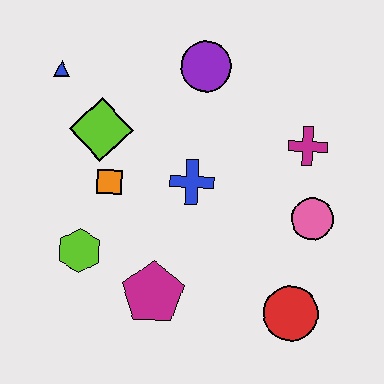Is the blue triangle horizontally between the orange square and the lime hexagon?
No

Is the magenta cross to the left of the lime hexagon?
No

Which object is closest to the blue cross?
The orange square is closest to the blue cross.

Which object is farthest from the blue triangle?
The red circle is farthest from the blue triangle.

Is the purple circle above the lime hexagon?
Yes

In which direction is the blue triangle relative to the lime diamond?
The blue triangle is above the lime diamond.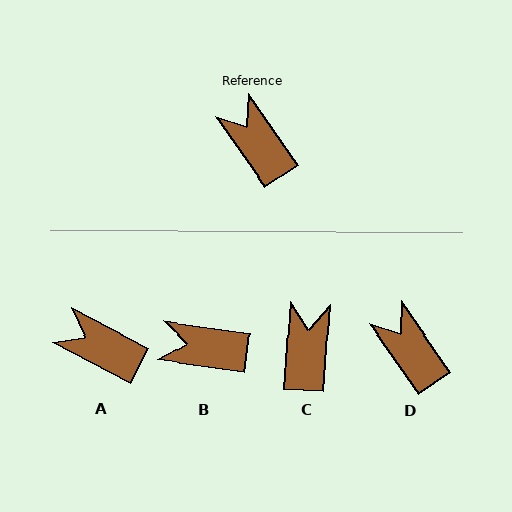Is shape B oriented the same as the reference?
No, it is off by about 47 degrees.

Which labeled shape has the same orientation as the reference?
D.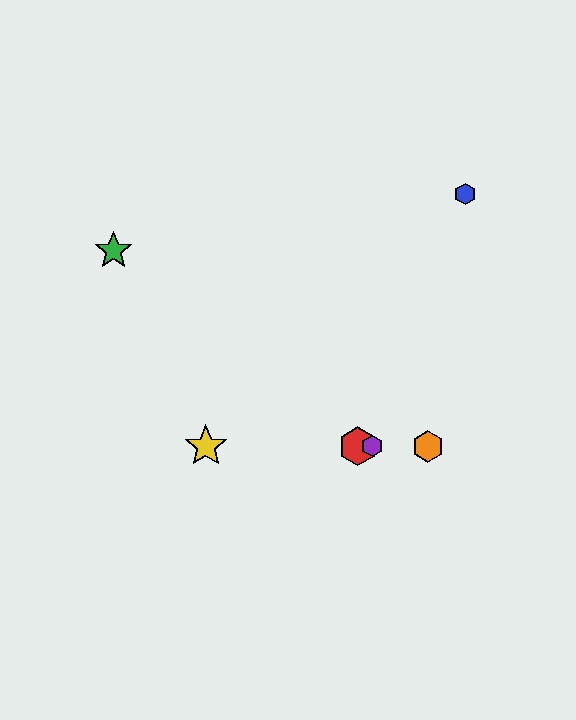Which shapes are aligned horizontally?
The red hexagon, the yellow star, the purple hexagon, the orange hexagon are aligned horizontally.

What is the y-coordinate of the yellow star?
The yellow star is at y≈446.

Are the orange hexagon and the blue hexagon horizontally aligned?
No, the orange hexagon is at y≈446 and the blue hexagon is at y≈194.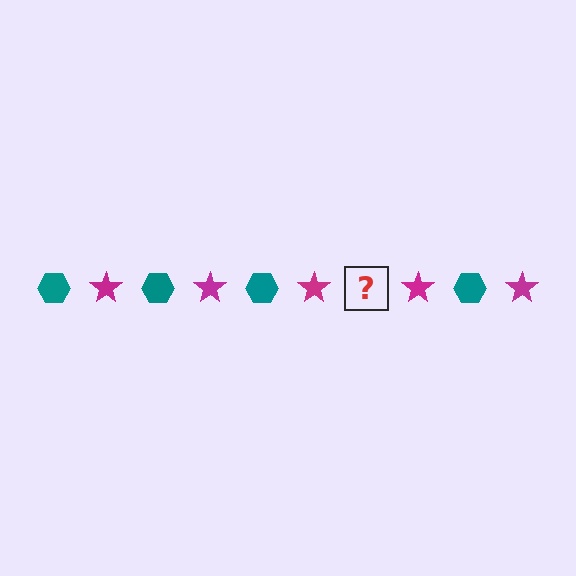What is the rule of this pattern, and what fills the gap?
The rule is that the pattern alternates between teal hexagon and magenta star. The gap should be filled with a teal hexagon.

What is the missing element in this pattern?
The missing element is a teal hexagon.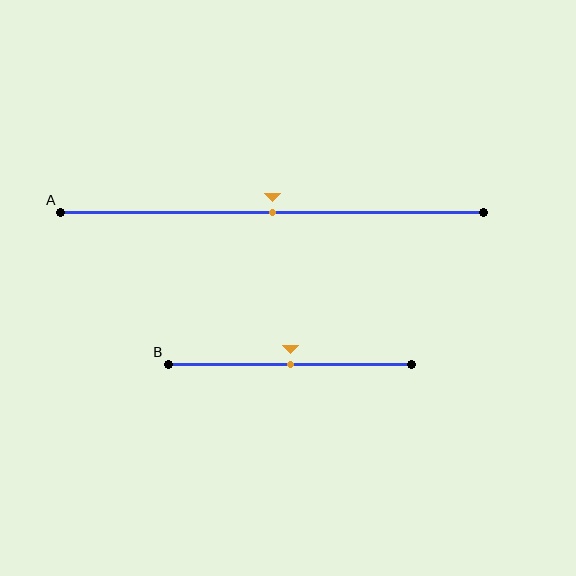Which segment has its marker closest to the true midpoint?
Segment A has its marker closest to the true midpoint.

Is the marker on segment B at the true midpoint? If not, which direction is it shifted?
Yes, the marker on segment B is at the true midpoint.